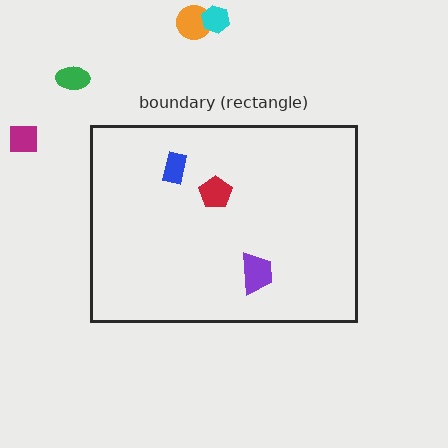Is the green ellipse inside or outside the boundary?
Outside.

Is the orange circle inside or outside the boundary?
Outside.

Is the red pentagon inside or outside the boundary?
Inside.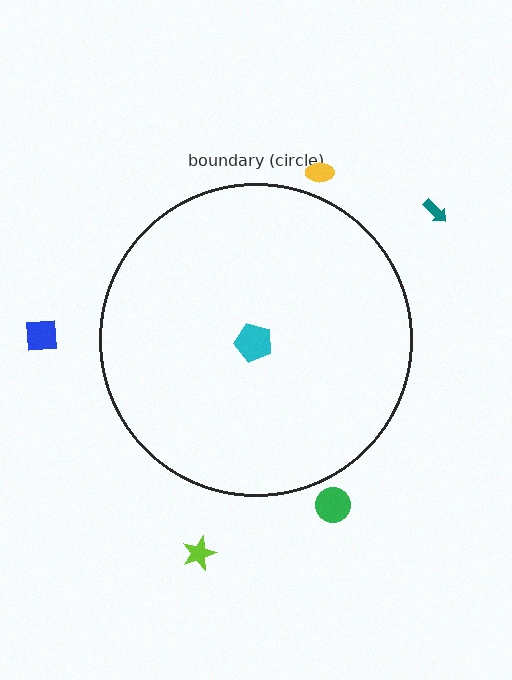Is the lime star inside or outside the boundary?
Outside.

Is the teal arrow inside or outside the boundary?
Outside.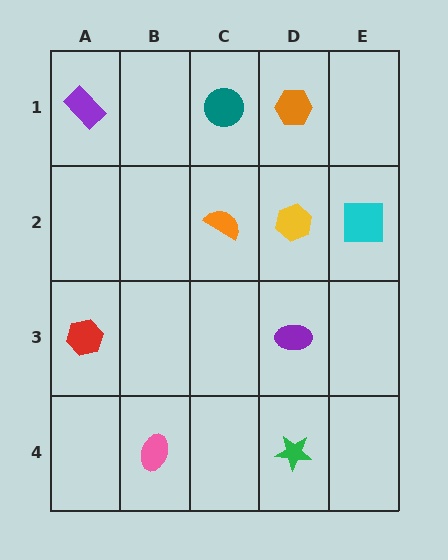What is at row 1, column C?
A teal circle.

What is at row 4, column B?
A pink ellipse.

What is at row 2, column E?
A cyan square.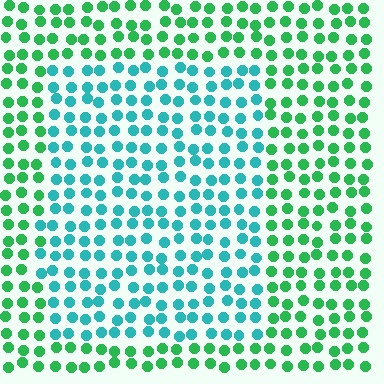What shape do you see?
I see a rectangle.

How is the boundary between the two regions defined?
The boundary is defined purely by a slight shift in hue (about 43 degrees). Spacing, size, and orientation are identical on both sides.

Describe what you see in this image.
The image is filled with small green elements in a uniform arrangement. A rectangle-shaped region is visible where the elements are tinted to a slightly different hue, forming a subtle color boundary.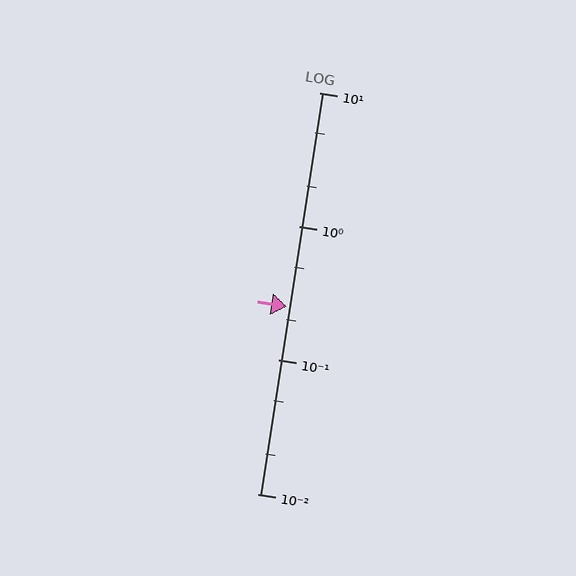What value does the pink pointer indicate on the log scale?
The pointer indicates approximately 0.25.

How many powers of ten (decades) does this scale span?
The scale spans 3 decades, from 0.01 to 10.